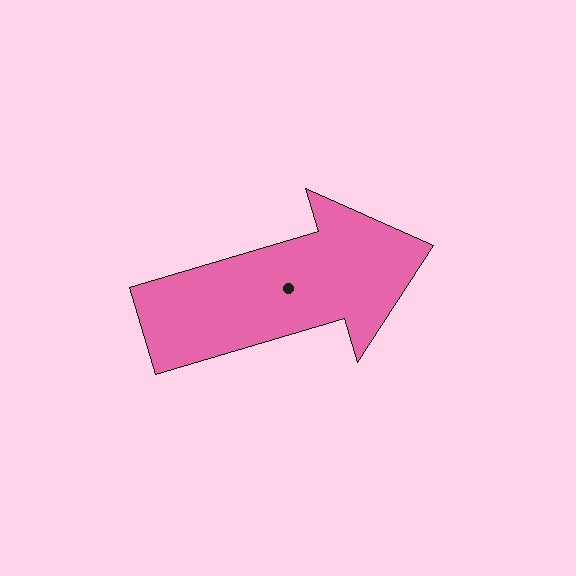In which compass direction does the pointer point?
East.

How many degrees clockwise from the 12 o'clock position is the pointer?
Approximately 74 degrees.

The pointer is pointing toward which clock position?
Roughly 2 o'clock.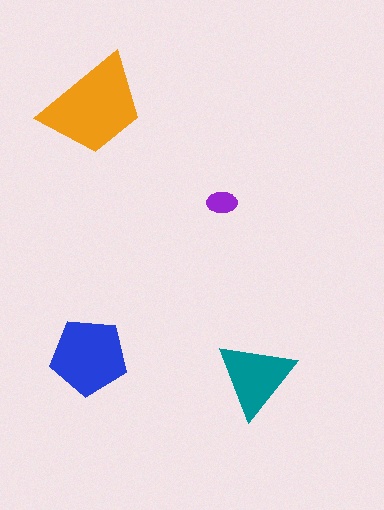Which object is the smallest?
The purple ellipse.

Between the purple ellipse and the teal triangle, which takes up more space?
The teal triangle.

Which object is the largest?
The orange trapezoid.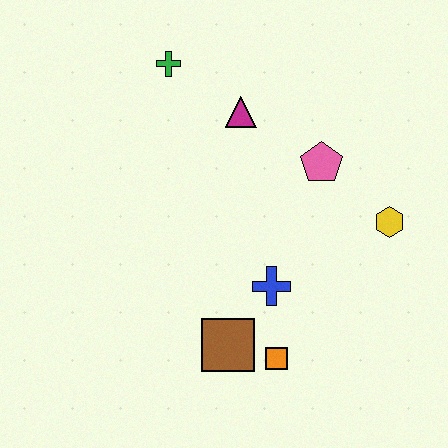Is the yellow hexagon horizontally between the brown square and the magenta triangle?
No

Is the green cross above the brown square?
Yes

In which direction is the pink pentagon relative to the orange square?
The pink pentagon is above the orange square.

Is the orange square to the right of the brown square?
Yes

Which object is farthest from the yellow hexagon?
The green cross is farthest from the yellow hexagon.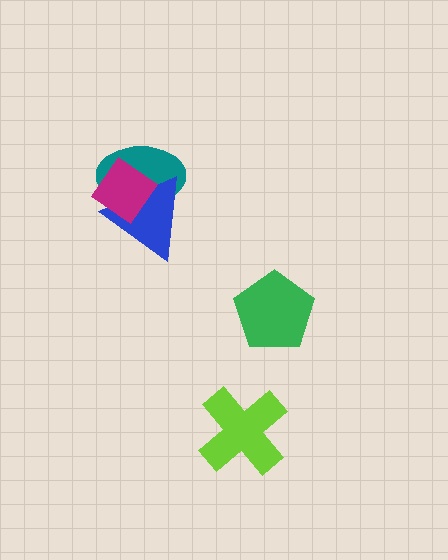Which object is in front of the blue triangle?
The magenta diamond is in front of the blue triangle.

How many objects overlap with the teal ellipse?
2 objects overlap with the teal ellipse.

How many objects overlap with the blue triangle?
2 objects overlap with the blue triangle.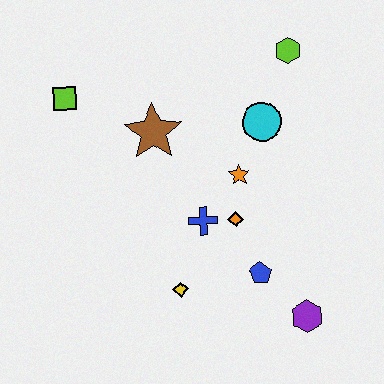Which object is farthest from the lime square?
The purple hexagon is farthest from the lime square.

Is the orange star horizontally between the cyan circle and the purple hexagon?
No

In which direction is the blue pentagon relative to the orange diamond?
The blue pentagon is below the orange diamond.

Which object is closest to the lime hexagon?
The cyan circle is closest to the lime hexagon.